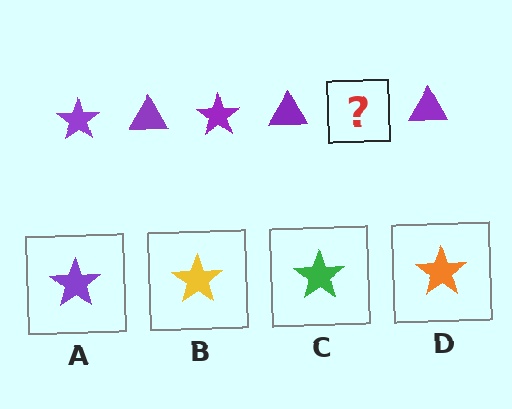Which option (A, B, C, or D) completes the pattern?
A.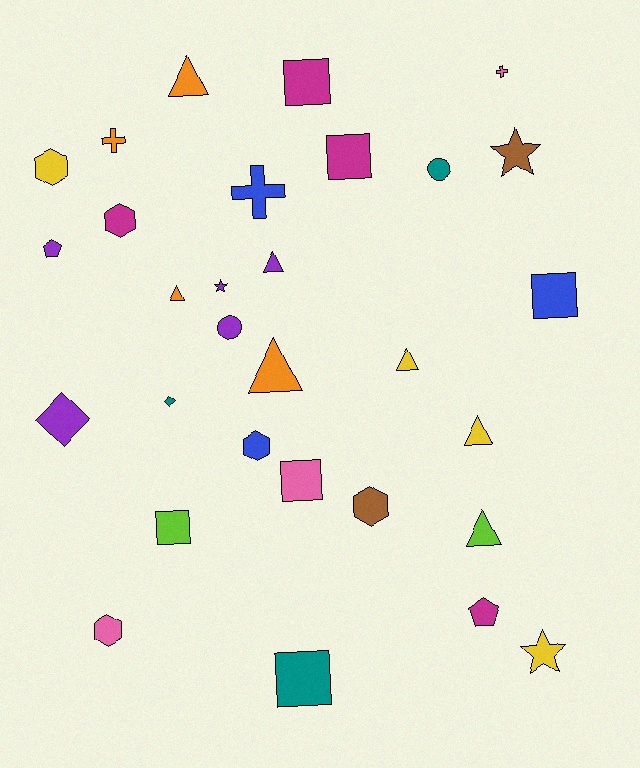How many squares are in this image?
There are 6 squares.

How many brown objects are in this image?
There are 2 brown objects.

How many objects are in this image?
There are 30 objects.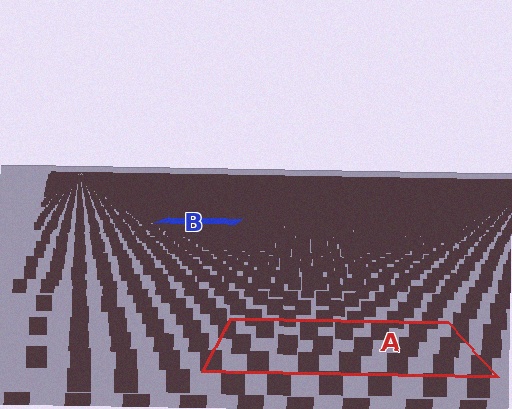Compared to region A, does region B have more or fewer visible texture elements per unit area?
Region B has more texture elements per unit area — they are packed more densely because it is farther away.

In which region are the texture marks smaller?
The texture marks are smaller in region B, because it is farther away.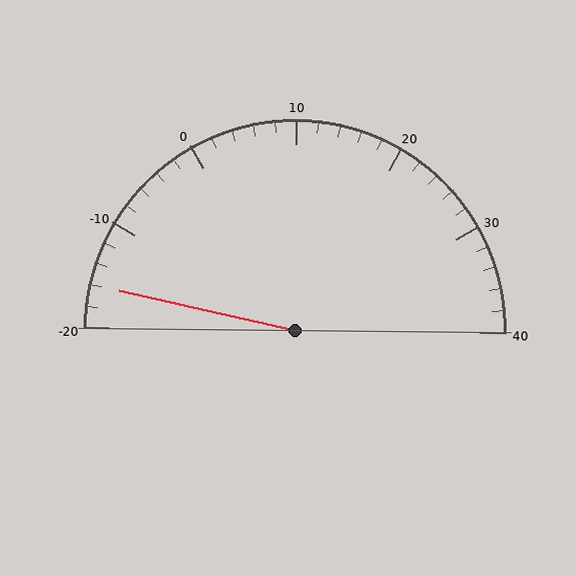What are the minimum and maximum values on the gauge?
The gauge ranges from -20 to 40.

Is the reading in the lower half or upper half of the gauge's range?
The reading is in the lower half of the range (-20 to 40).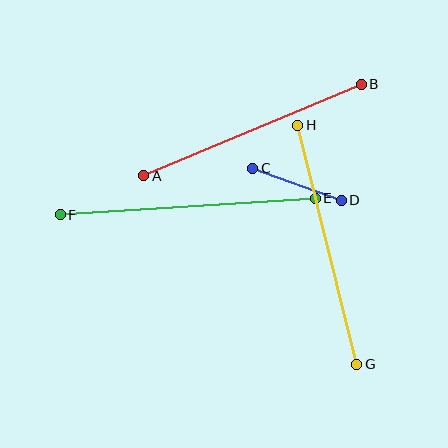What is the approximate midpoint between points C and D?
The midpoint is at approximately (297, 184) pixels.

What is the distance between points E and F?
The distance is approximately 255 pixels.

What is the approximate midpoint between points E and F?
The midpoint is at approximately (188, 207) pixels.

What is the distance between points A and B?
The distance is approximately 236 pixels.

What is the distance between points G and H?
The distance is approximately 247 pixels.